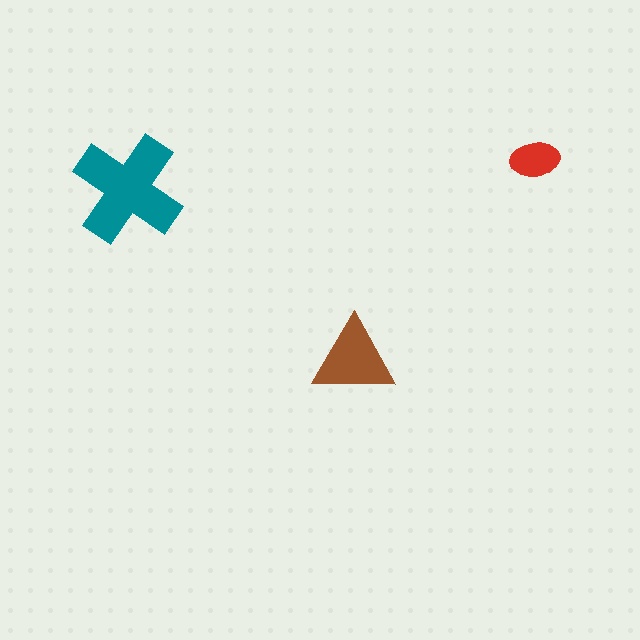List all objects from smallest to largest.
The red ellipse, the brown triangle, the teal cross.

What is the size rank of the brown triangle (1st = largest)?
2nd.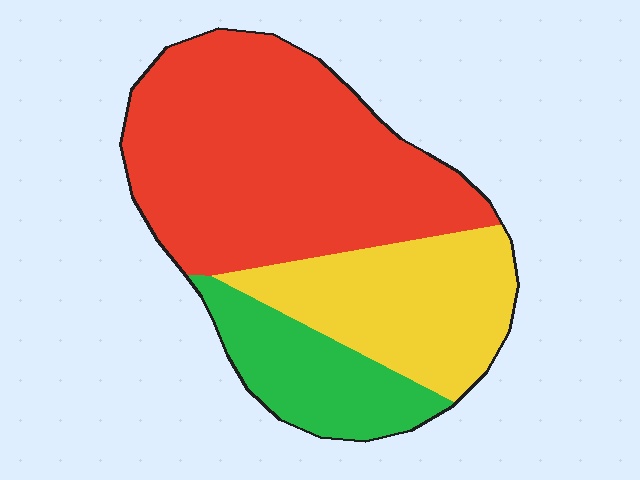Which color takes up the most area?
Red, at roughly 55%.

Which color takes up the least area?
Green, at roughly 20%.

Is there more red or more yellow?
Red.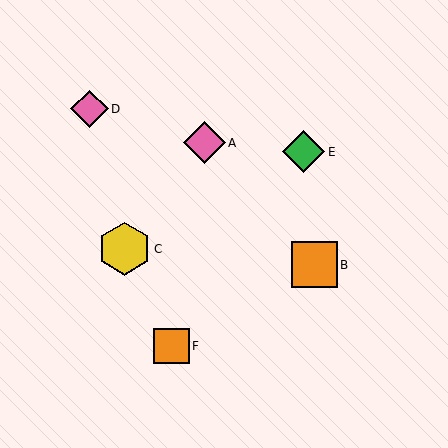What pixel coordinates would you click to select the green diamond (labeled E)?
Click at (304, 152) to select the green diamond E.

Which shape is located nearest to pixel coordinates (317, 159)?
The green diamond (labeled E) at (304, 152) is nearest to that location.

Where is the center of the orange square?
The center of the orange square is at (314, 265).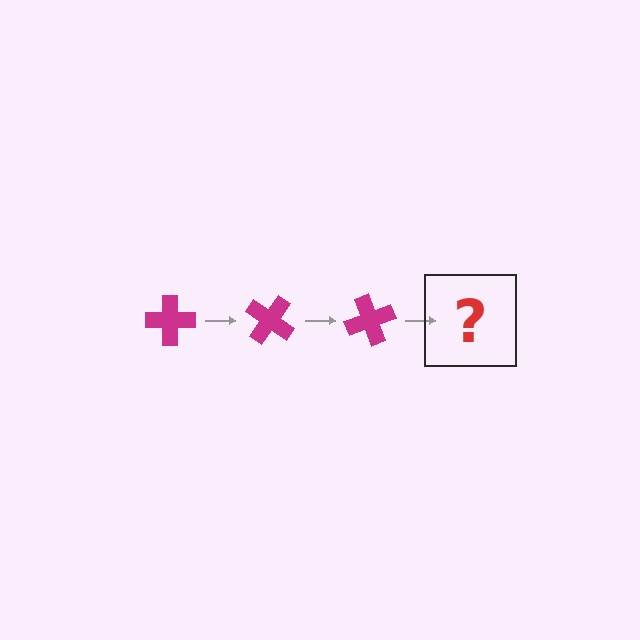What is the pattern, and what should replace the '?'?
The pattern is that the cross rotates 35 degrees each step. The '?' should be a magenta cross rotated 105 degrees.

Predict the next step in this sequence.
The next step is a magenta cross rotated 105 degrees.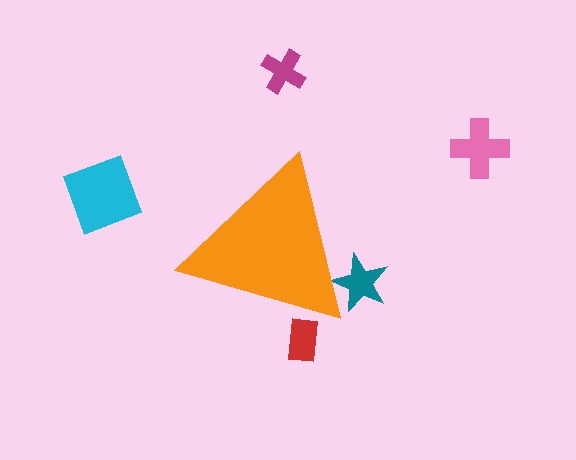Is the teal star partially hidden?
Yes, the teal star is partially hidden behind the orange triangle.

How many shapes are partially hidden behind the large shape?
2 shapes are partially hidden.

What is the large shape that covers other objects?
An orange triangle.